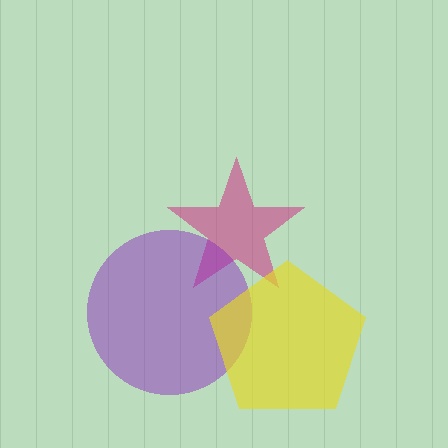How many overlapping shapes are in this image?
There are 3 overlapping shapes in the image.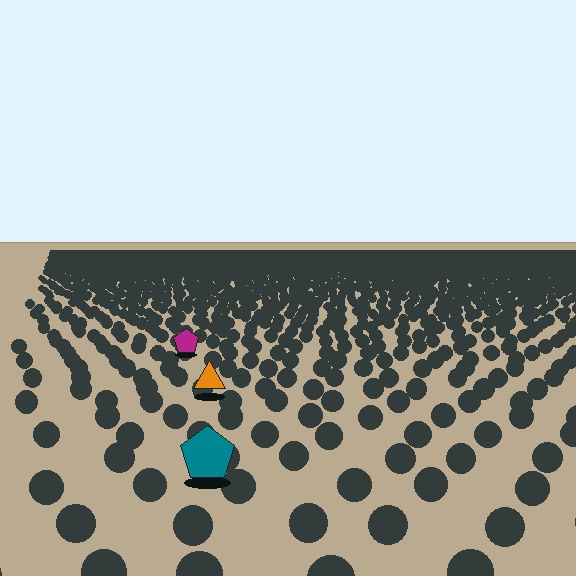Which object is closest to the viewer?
The teal pentagon is closest. The texture marks near it are larger and more spread out.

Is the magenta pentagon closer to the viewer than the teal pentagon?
No. The teal pentagon is closer — you can tell from the texture gradient: the ground texture is coarser near it.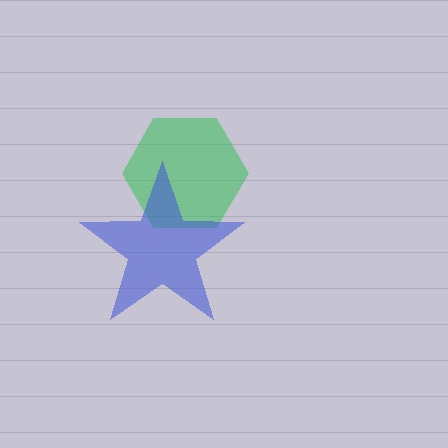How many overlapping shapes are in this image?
There are 2 overlapping shapes in the image.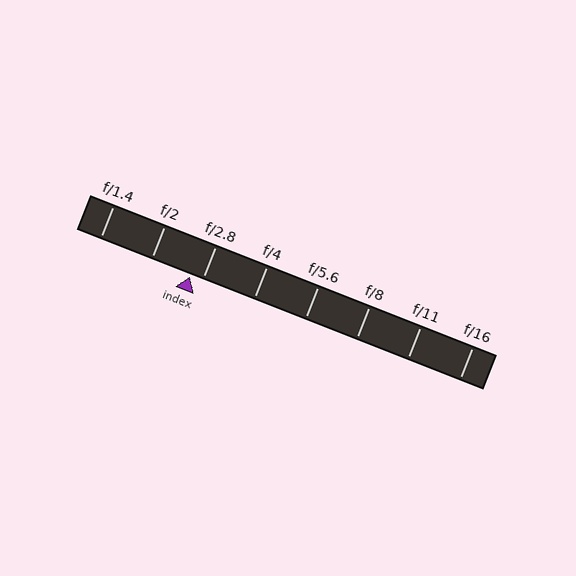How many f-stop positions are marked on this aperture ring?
There are 8 f-stop positions marked.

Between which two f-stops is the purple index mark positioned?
The index mark is between f/2 and f/2.8.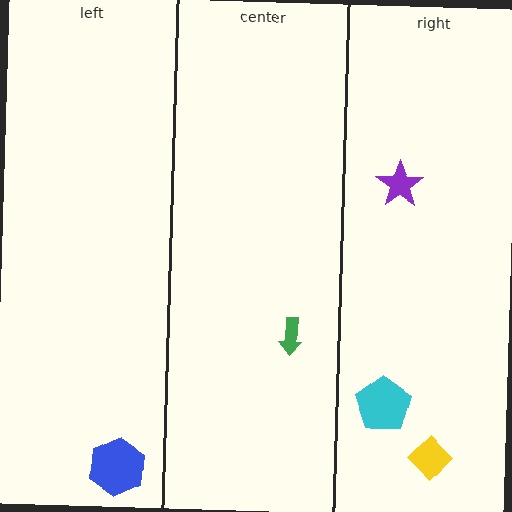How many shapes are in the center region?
1.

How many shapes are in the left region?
1.